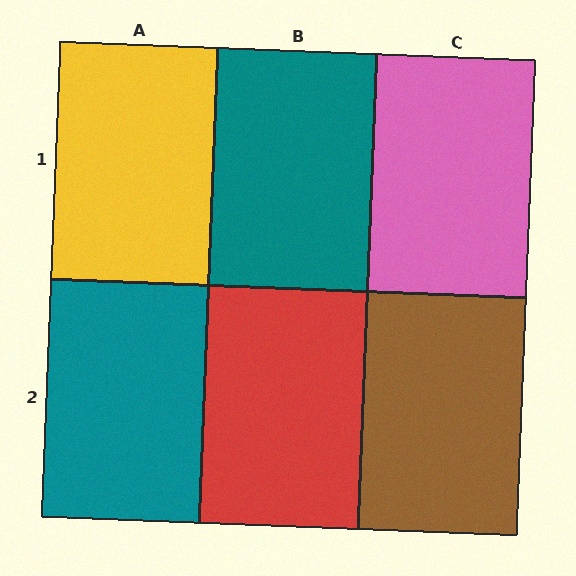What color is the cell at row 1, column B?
Teal.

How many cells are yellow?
1 cell is yellow.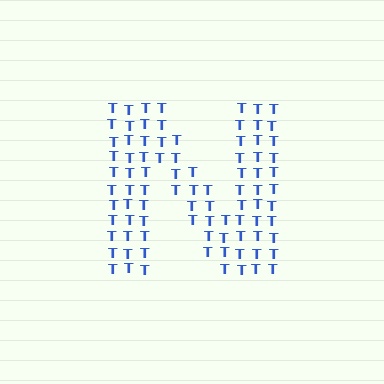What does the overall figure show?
The overall figure shows the letter N.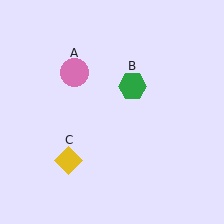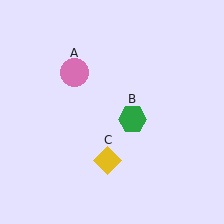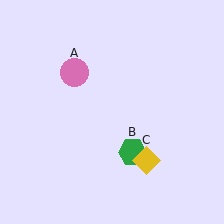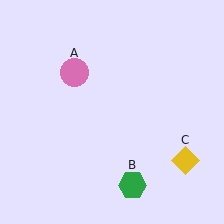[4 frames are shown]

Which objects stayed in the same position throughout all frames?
Pink circle (object A) remained stationary.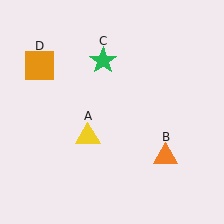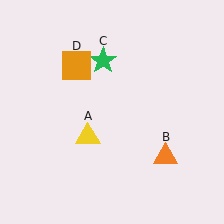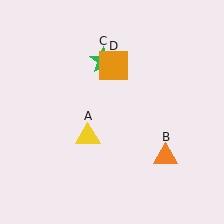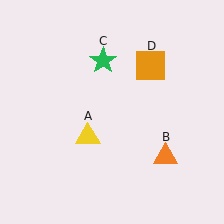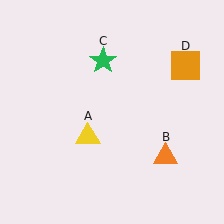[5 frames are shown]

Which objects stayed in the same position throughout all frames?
Yellow triangle (object A) and orange triangle (object B) and green star (object C) remained stationary.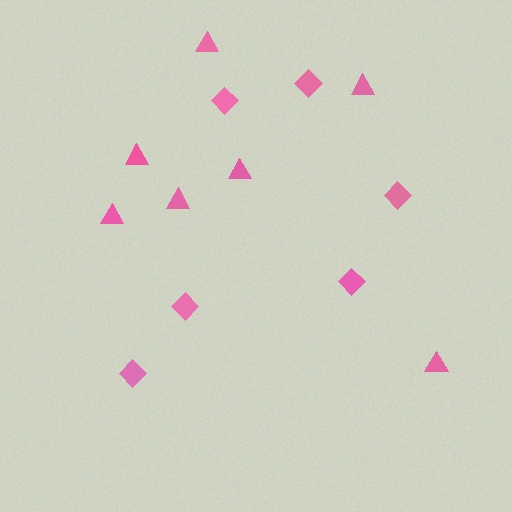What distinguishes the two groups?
There are 2 groups: one group of triangles (7) and one group of diamonds (6).